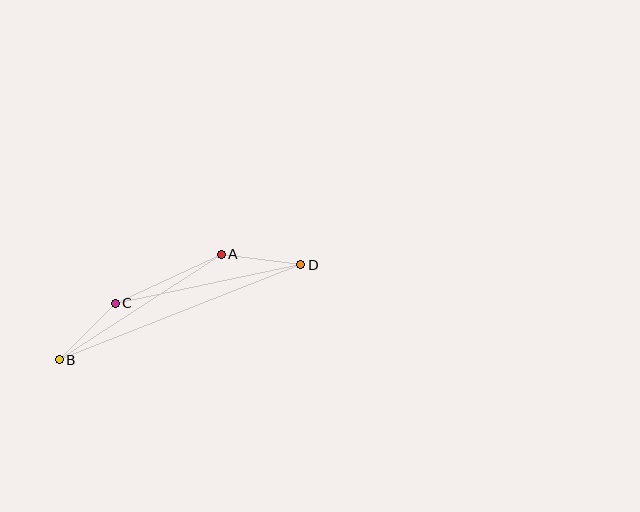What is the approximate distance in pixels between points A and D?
The distance between A and D is approximately 80 pixels.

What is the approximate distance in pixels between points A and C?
The distance between A and C is approximately 117 pixels.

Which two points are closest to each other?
Points B and C are closest to each other.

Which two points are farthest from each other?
Points B and D are farthest from each other.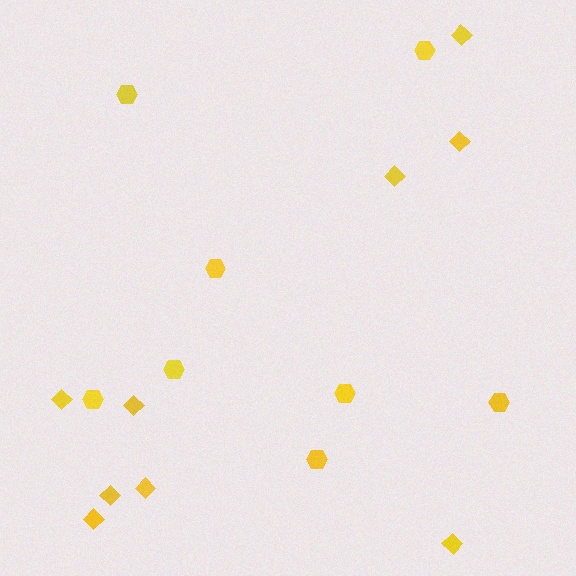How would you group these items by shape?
There are 2 groups: one group of diamonds (9) and one group of hexagons (8).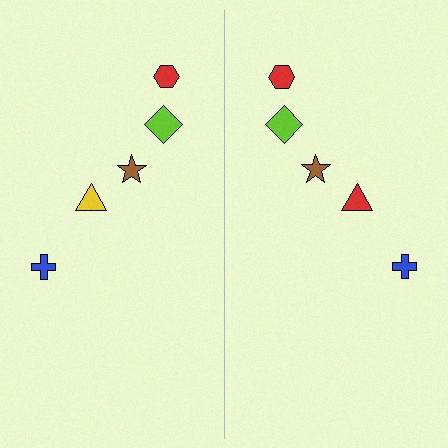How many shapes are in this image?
There are 10 shapes in this image.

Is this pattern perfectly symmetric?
No, the pattern is not perfectly symmetric. The red triangle on the right side breaks the symmetry — its mirror counterpart is yellow.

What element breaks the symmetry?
The red triangle on the right side breaks the symmetry — its mirror counterpart is yellow.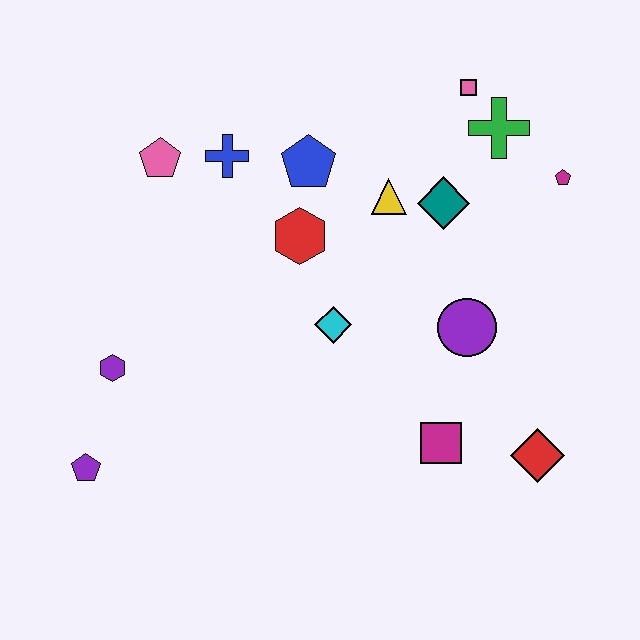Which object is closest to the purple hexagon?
The purple pentagon is closest to the purple hexagon.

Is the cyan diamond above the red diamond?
Yes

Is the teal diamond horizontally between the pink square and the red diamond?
No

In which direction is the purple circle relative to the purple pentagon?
The purple circle is to the right of the purple pentagon.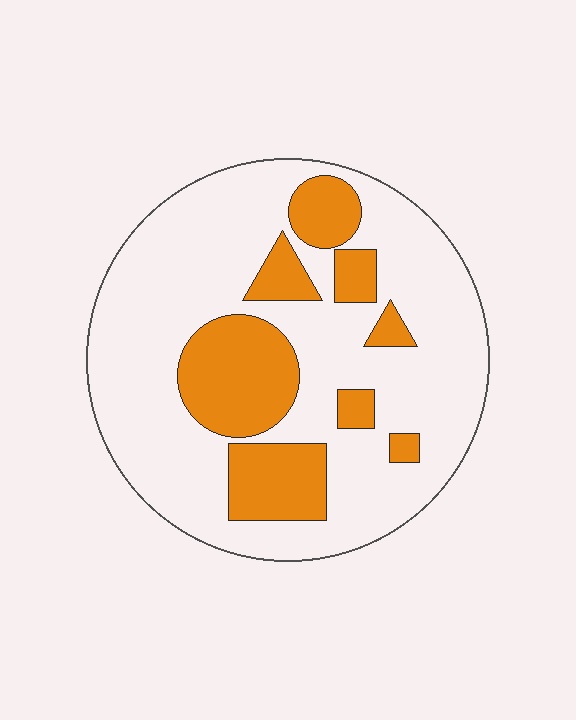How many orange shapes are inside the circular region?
8.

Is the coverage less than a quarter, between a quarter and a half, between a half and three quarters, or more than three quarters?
Between a quarter and a half.